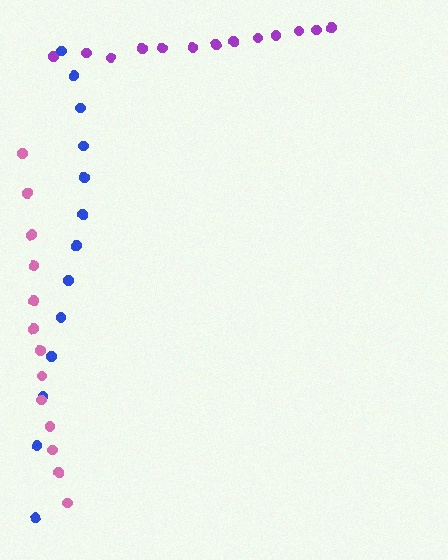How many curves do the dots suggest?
There are 3 distinct paths.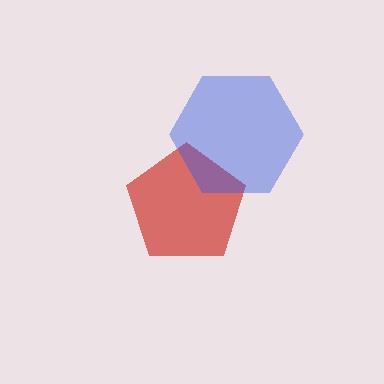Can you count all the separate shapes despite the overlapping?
Yes, there are 2 separate shapes.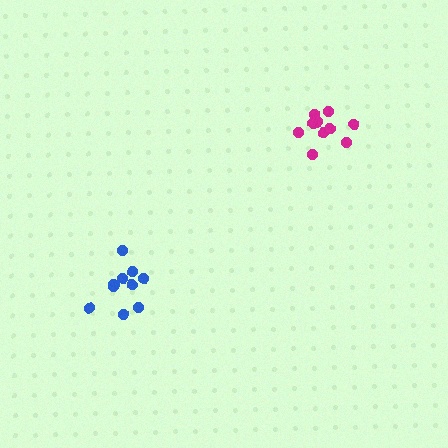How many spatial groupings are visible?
There are 2 spatial groupings.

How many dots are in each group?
Group 1: 10 dots, Group 2: 10 dots (20 total).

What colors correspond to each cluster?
The clusters are colored: blue, magenta.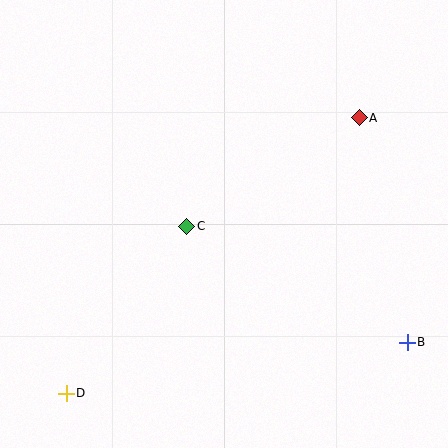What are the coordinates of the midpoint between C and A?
The midpoint between C and A is at (273, 172).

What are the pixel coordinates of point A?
Point A is at (359, 118).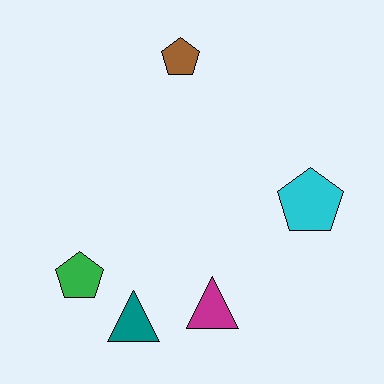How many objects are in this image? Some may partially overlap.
There are 5 objects.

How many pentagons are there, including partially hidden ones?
There are 3 pentagons.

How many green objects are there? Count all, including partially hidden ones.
There is 1 green object.